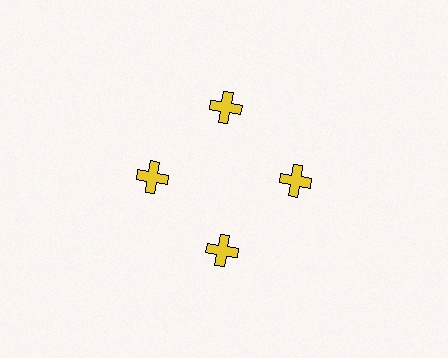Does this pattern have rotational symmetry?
Yes, this pattern has 4-fold rotational symmetry. It looks the same after rotating 90 degrees around the center.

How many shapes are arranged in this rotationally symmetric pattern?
There are 4 shapes, arranged in 4 groups of 1.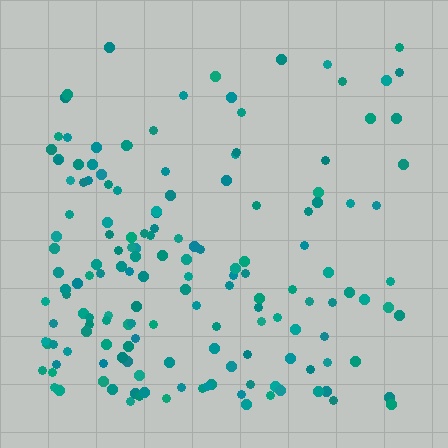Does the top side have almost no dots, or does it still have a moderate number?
Still a moderate number, just noticeably fewer than the bottom.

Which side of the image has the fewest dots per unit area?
The top.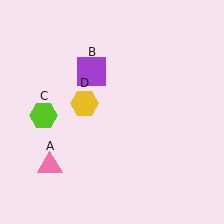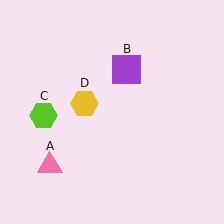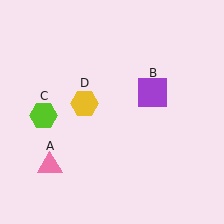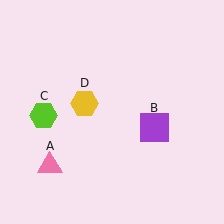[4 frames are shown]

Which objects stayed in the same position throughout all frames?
Pink triangle (object A) and lime hexagon (object C) and yellow hexagon (object D) remained stationary.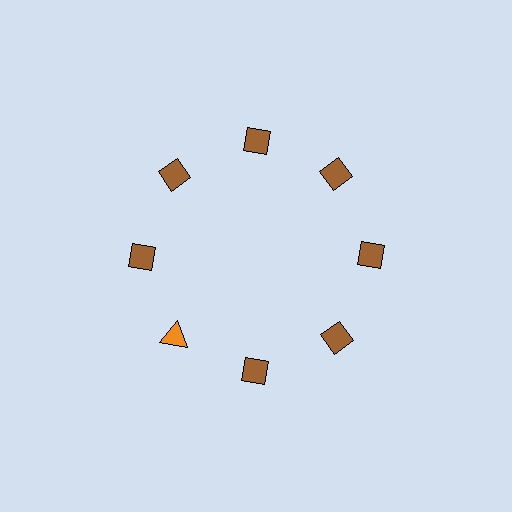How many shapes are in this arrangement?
There are 8 shapes arranged in a ring pattern.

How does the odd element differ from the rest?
It differs in both color (orange instead of brown) and shape (triangle instead of diamond).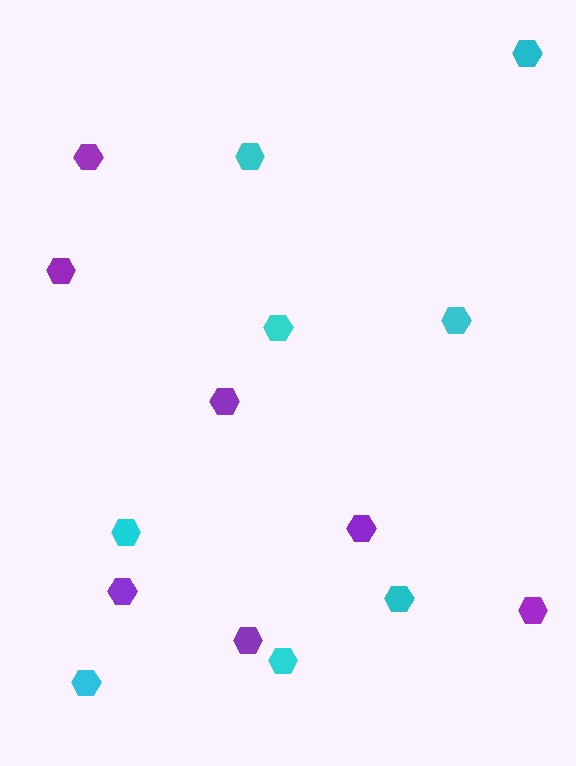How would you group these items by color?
There are 2 groups: one group of purple hexagons (7) and one group of cyan hexagons (8).